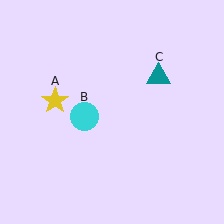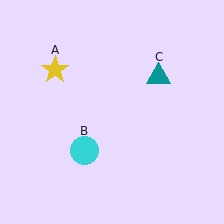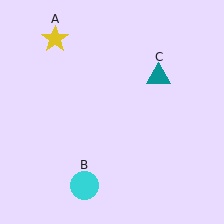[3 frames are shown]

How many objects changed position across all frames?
2 objects changed position: yellow star (object A), cyan circle (object B).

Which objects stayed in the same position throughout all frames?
Teal triangle (object C) remained stationary.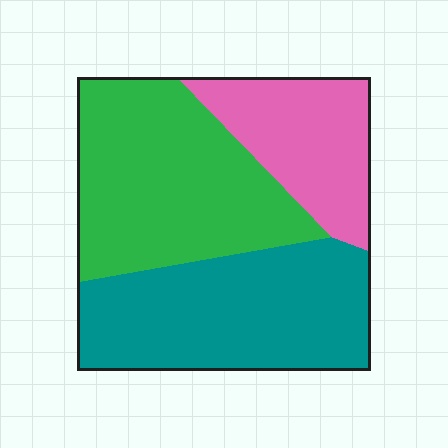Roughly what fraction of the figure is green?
Green takes up about two fifths (2/5) of the figure.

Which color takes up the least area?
Pink, at roughly 20%.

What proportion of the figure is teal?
Teal takes up about three eighths (3/8) of the figure.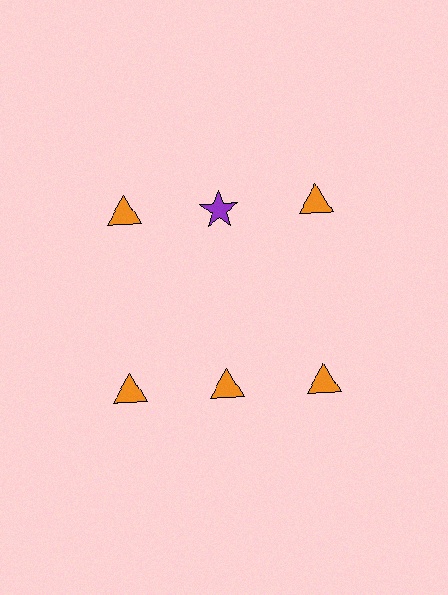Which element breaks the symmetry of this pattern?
The purple star in the top row, second from left column breaks the symmetry. All other shapes are orange triangles.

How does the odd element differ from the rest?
It differs in both color (purple instead of orange) and shape (star instead of triangle).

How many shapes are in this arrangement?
There are 6 shapes arranged in a grid pattern.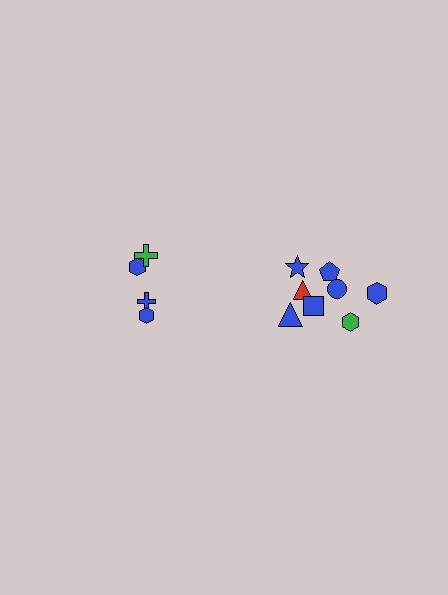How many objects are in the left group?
There are 4 objects.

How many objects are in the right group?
There are 8 objects.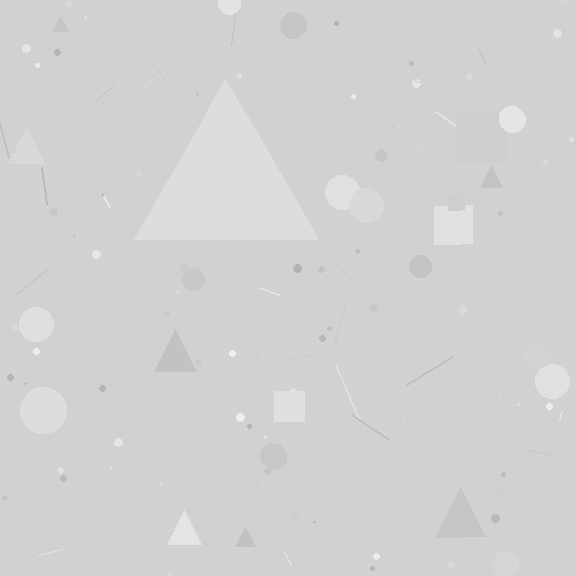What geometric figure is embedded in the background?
A triangle is embedded in the background.